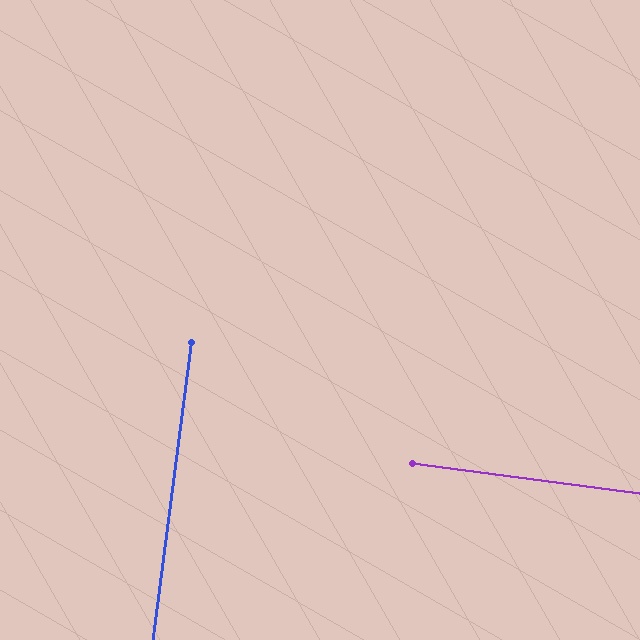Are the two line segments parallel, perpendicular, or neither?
Perpendicular — they meet at approximately 90°.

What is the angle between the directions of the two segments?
Approximately 90 degrees.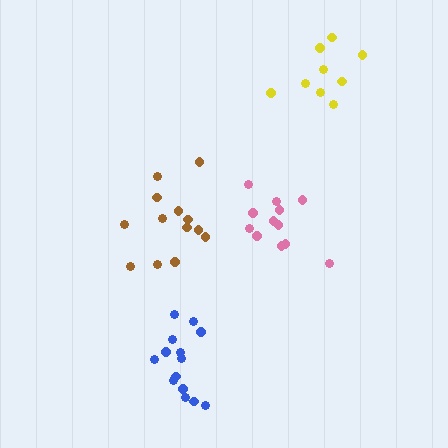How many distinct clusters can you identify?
There are 4 distinct clusters.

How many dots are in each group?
Group 1: 12 dots, Group 2: 14 dots, Group 3: 13 dots, Group 4: 9 dots (48 total).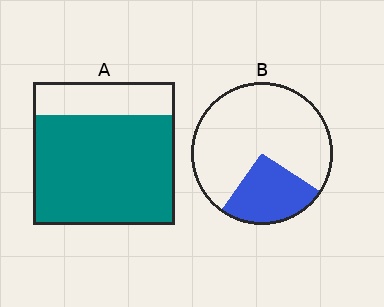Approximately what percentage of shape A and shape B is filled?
A is approximately 75% and B is approximately 25%.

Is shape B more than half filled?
No.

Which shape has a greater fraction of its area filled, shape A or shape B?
Shape A.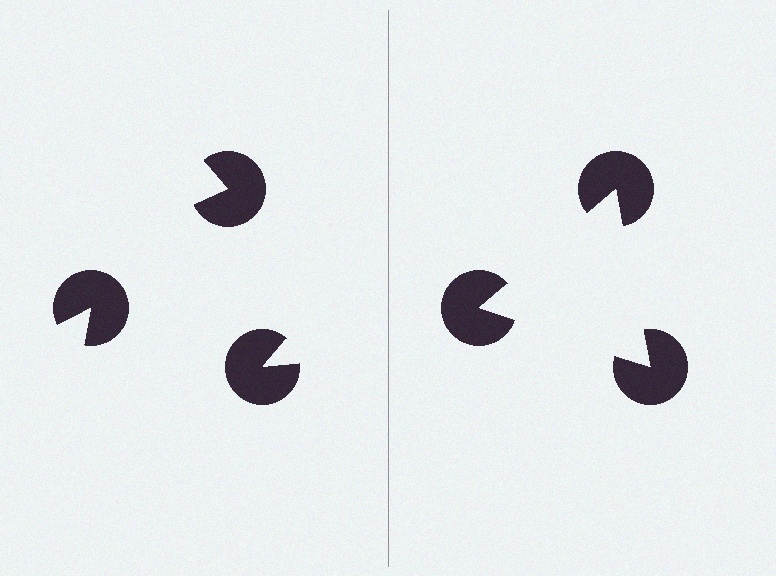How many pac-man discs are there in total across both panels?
6 — 3 on each side.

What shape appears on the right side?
An illusory triangle.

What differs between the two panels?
The pac-man discs are positioned identically on both sides; only the wedge orientations differ. On the right they align to a triangle; on the left they are misaligned.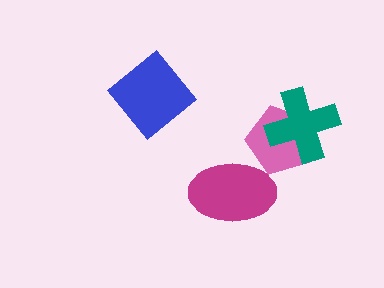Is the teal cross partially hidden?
No, no other shape covers it.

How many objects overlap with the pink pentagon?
2 objects overlap with the pink pentagon.